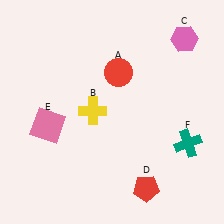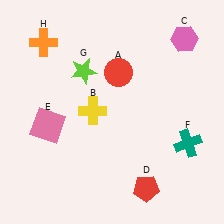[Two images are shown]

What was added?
A lime star (G), an orange cross (H) were added in Image 2.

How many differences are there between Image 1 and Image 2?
There are 2 differences between the two images.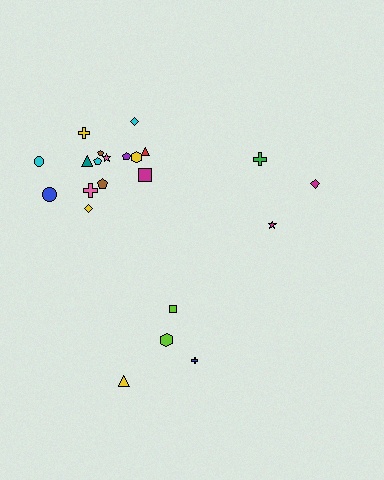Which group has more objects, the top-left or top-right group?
The top-left group.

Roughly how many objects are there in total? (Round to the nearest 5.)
Roughly 20 objects in total.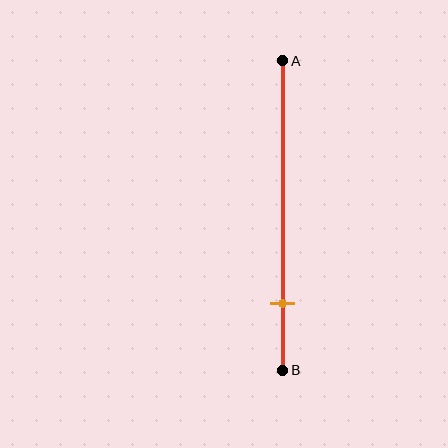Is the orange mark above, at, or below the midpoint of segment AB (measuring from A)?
The orange mark is below the midpoint of segment AB.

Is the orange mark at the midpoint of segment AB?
No, the mark is at about 80% from A, not at the 50% midpoint.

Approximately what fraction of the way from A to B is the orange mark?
The orange mark is approximately 80% of the way from A to B.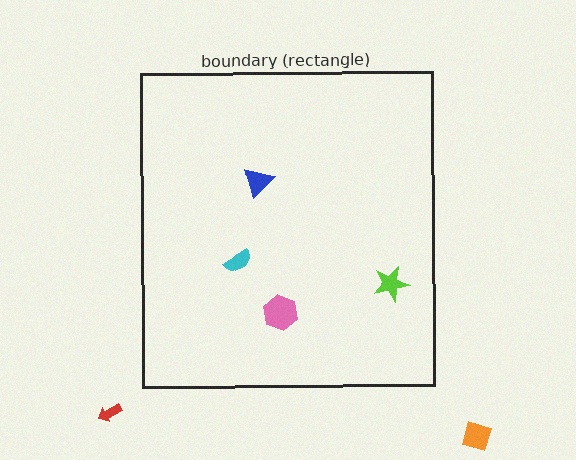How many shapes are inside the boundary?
4 inside, 2 outside.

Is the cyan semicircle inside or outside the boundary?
Inside.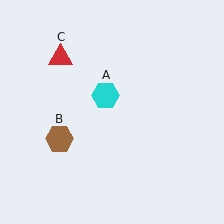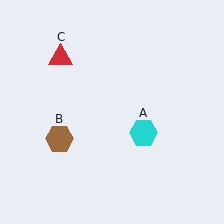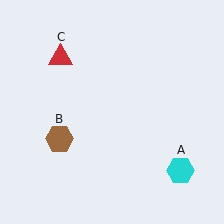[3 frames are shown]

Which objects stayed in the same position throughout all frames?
Brown hexagon (object B) and red triangle (object C) remained stationary.